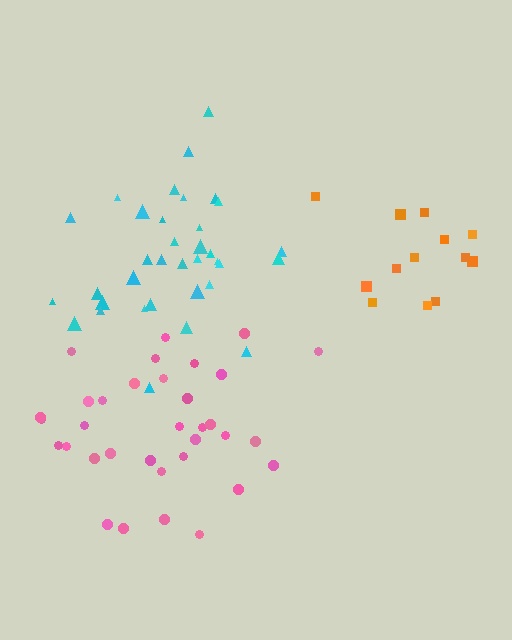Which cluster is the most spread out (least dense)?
Orange.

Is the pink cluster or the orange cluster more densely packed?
Pink.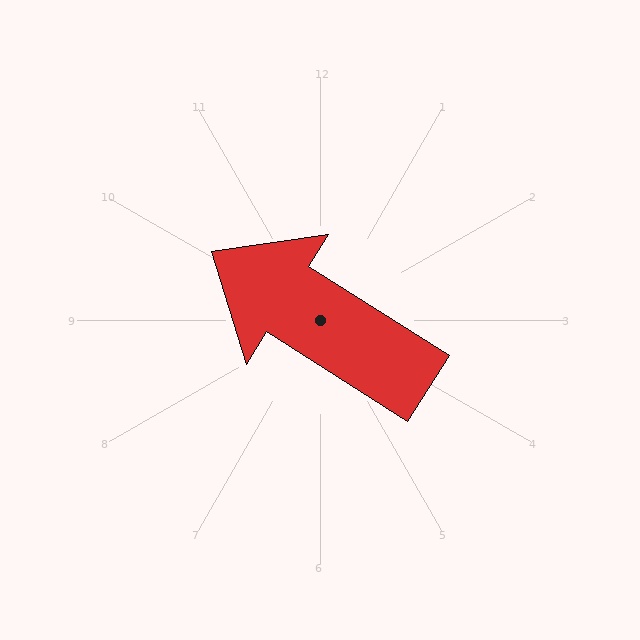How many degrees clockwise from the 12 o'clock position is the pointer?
Approximately 302 degrees.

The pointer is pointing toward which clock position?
Roughly 10 o'clock.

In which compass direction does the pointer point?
Northwest.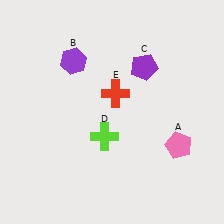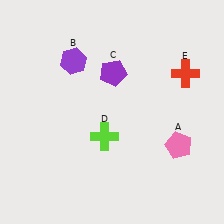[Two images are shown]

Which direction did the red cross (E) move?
The red cross (E) moved right.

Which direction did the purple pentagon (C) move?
The purple pentagon (C) moved left.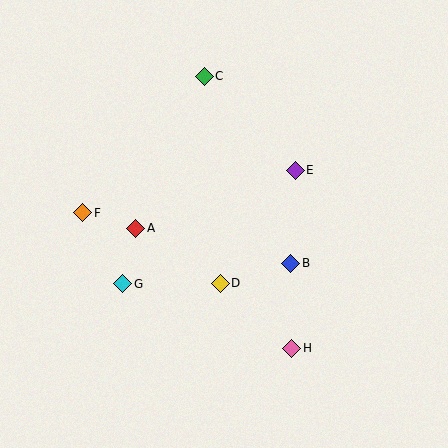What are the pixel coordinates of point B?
Point B is at (291, 263).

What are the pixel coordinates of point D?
Point D is at (220, 283).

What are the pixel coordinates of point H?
Point H is at (292, 348).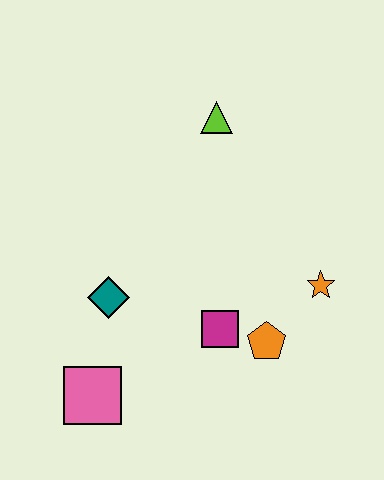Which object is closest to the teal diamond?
The pink square is closest to the teal diamond.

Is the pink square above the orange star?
No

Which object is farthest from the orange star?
The pink square is farthest from the orange star.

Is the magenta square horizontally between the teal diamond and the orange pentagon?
Yes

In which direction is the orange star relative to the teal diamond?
The orange star is to the right of the teal diamond.